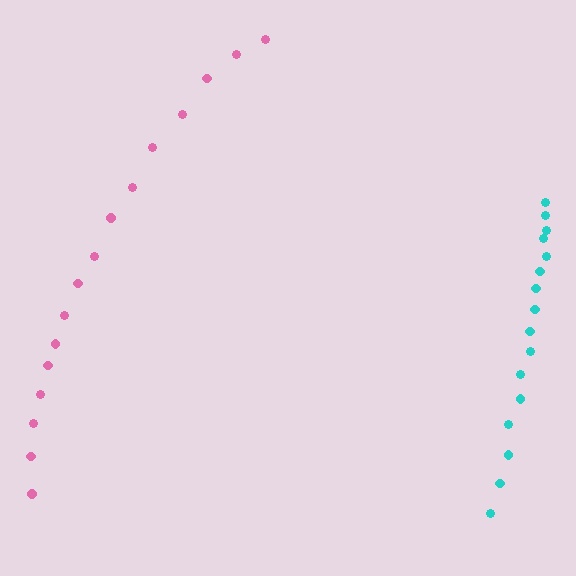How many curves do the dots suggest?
There are 2 distinct paths.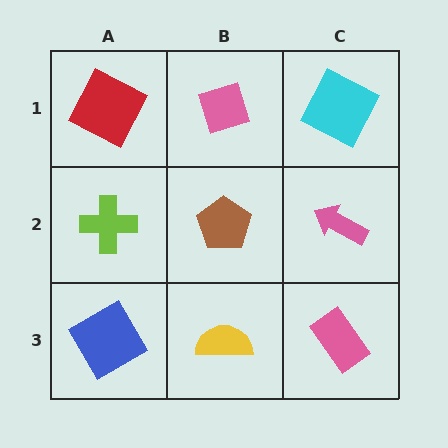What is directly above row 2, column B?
A pink diamond.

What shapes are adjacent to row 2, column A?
A red square (row 1, column A), a blue diamond (row 3, column A), a brown pentagon (row 2, column B).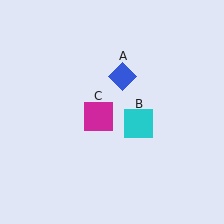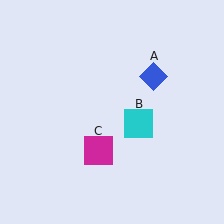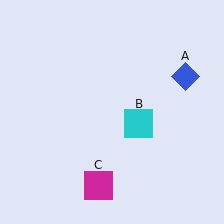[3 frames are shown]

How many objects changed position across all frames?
2 objects changed position: blue diamond (object A), magenta square (object C).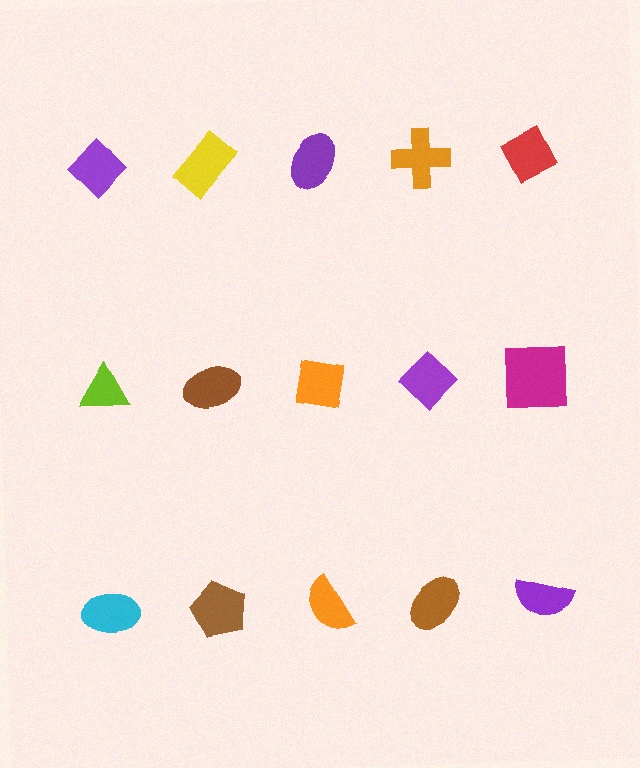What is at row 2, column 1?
A lime triangle.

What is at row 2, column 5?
A magenta square.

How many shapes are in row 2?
5 shapes.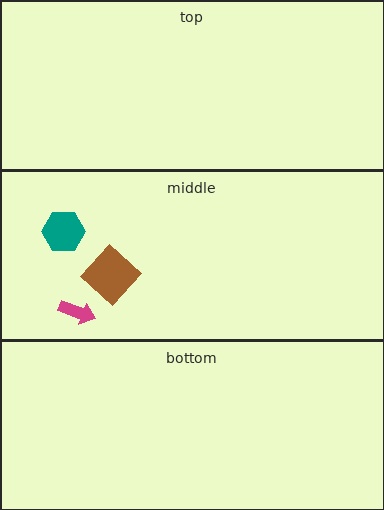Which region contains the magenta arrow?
The middle region.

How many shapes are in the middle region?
3.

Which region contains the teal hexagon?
The middle region.